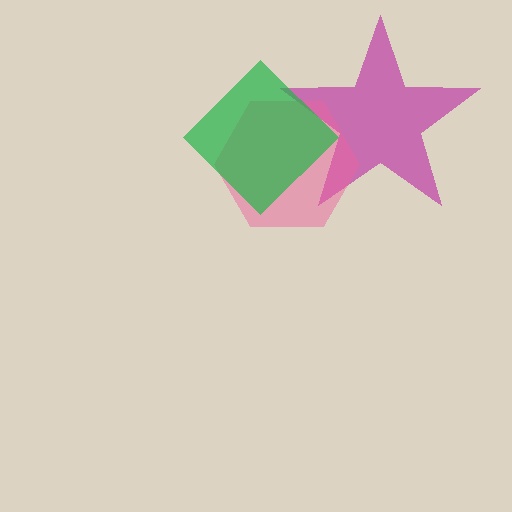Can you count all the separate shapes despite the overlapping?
Yes, there are 3 separate shapes.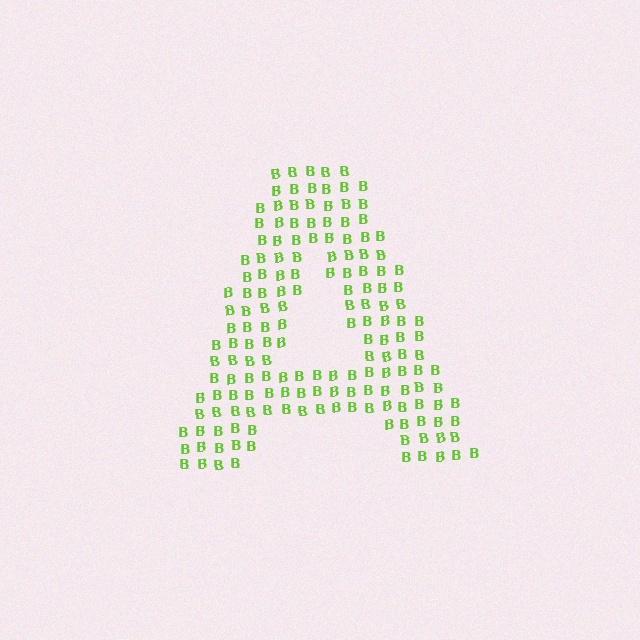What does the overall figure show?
The overall figure shows the letter A.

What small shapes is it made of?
It is made of small letter B's.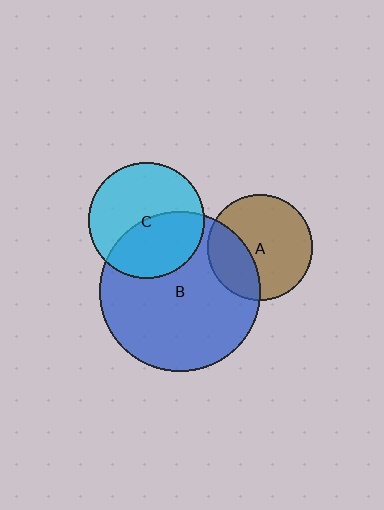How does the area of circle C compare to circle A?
Approximately 1.2 times.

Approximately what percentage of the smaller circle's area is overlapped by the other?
Approximately 30%.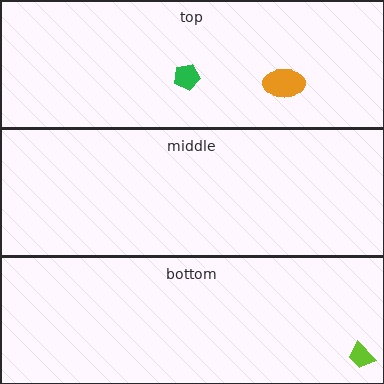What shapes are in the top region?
The green pentagon, the orange ellipse.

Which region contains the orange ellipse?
The top region.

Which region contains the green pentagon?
The top region.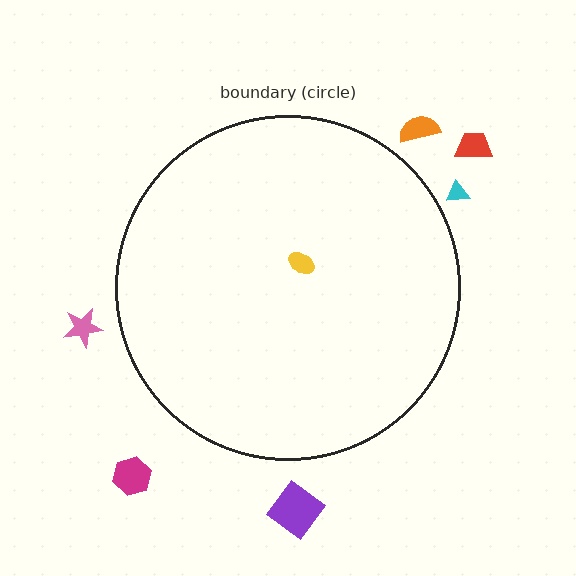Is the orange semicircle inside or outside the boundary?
Outside.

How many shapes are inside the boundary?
1 inside, 6 outside.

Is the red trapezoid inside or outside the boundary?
Outside.